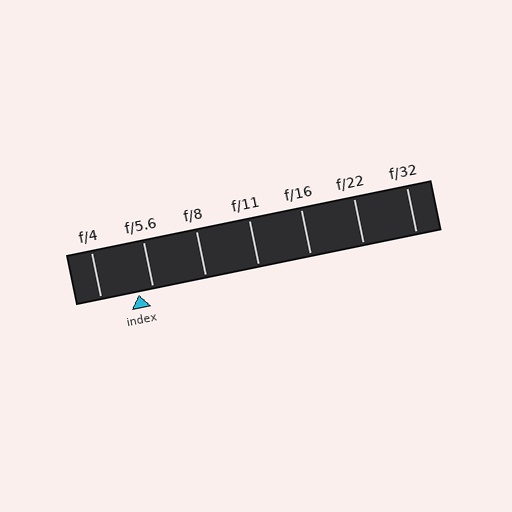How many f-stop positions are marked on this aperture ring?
There are 7 f-stop positions marked.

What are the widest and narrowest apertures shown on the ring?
The widest aperture shown is f/4 and the narrowest is f/32.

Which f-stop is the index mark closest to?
The index mark is closest to f/5.6.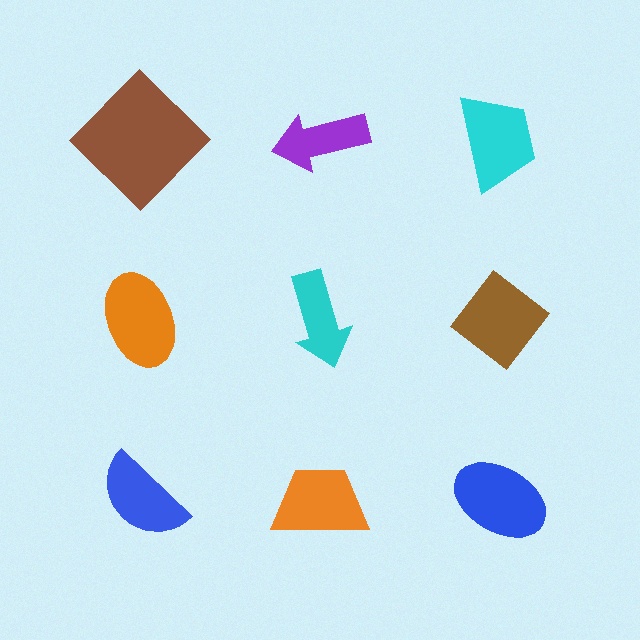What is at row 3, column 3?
A blue ellipse.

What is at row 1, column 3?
A cyan trapezoid.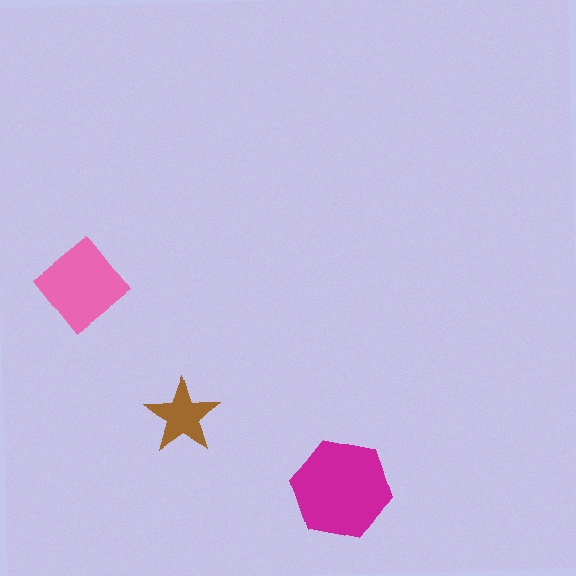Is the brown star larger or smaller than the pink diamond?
Smaller.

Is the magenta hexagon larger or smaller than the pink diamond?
Larger.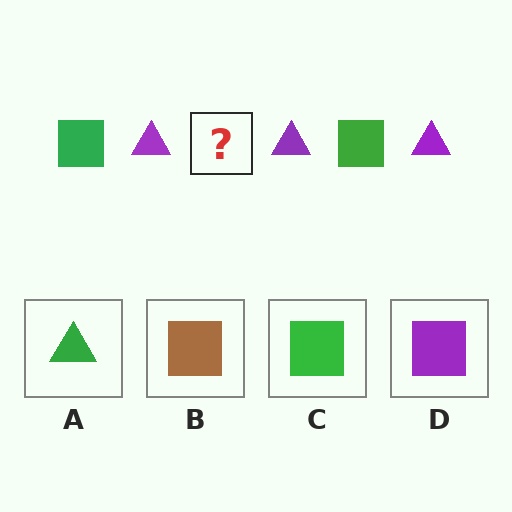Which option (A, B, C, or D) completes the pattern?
C.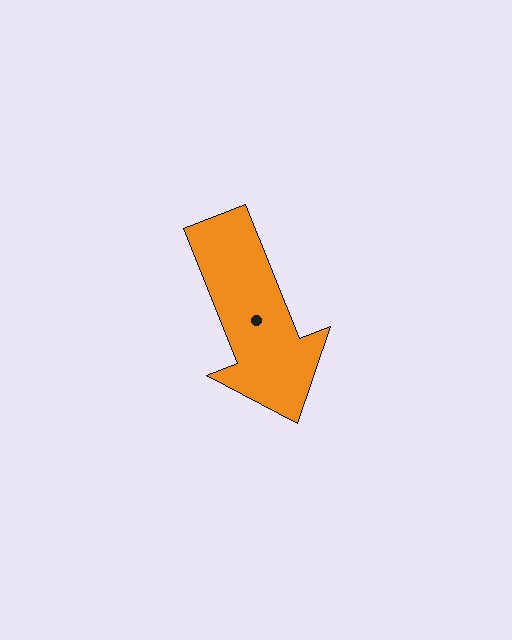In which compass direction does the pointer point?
South.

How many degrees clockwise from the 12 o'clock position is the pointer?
Approximately 158 degrees.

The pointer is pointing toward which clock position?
Roughly 5 o'clock.